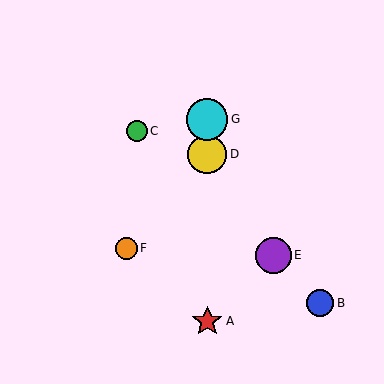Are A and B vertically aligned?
No, A is at x≈207 and B is at x≈320.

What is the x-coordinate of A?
Object A is at x≈207.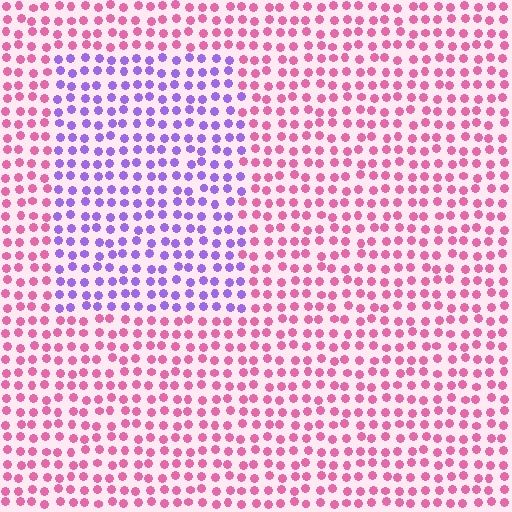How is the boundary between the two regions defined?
The boundary is defined purely by a slight shift in hue (about 63 degrees). Spacing, size, and orientation are identical on both sides.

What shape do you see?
I see a rectangle.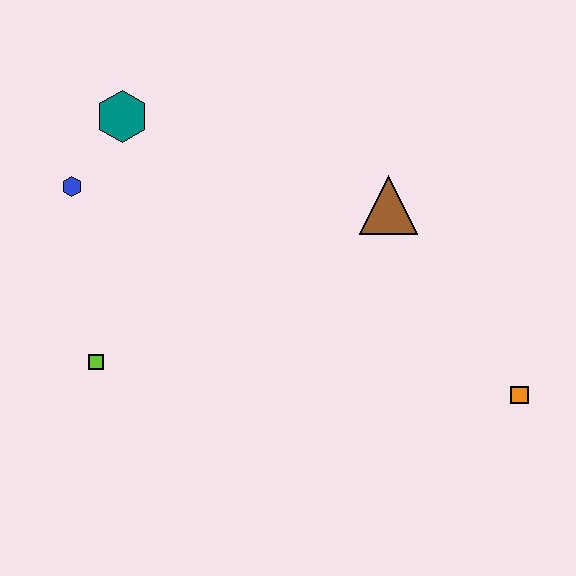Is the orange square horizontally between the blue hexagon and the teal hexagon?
No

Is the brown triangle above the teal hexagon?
No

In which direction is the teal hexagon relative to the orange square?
The teal hexagon is to the left of the orange square.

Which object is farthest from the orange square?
The blue hexagon is farthest from the orange square.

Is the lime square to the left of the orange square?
Yes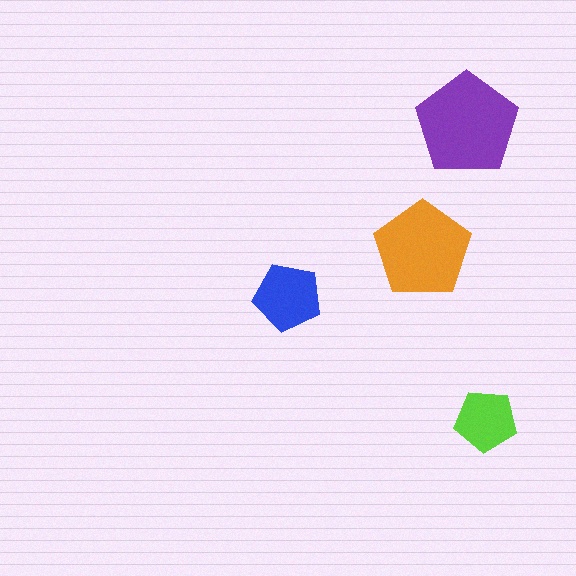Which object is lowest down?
The lime pentagon is bottommost.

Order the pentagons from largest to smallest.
the purple one, the orange one, the blue one, the lime one.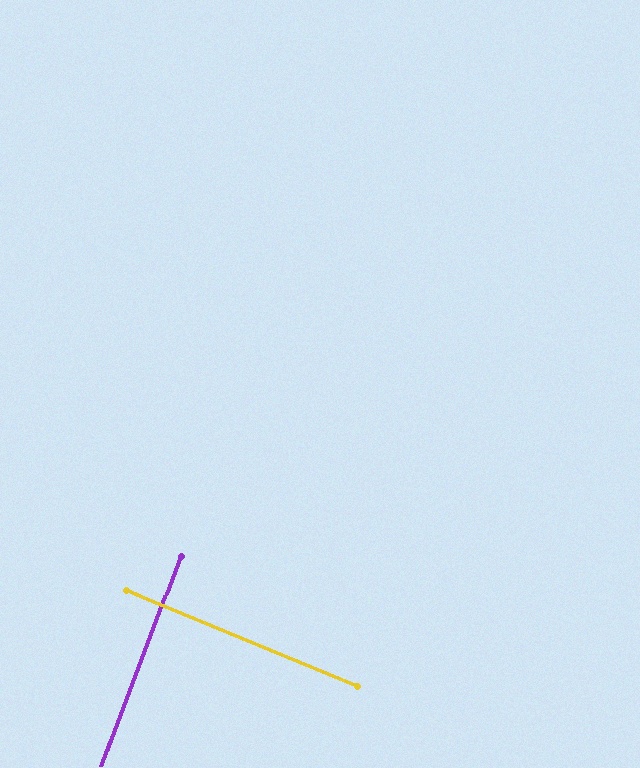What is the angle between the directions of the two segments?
Approximately 88 degrees.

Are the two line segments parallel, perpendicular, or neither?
Perpendicular — they meet at approximately 88°.